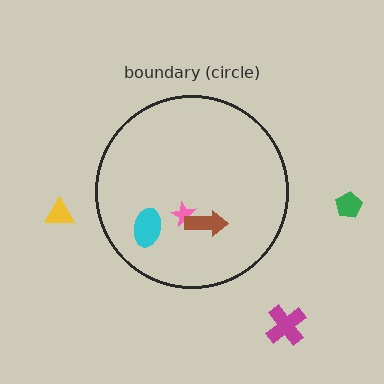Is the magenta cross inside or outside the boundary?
Outside.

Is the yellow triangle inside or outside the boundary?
Outside.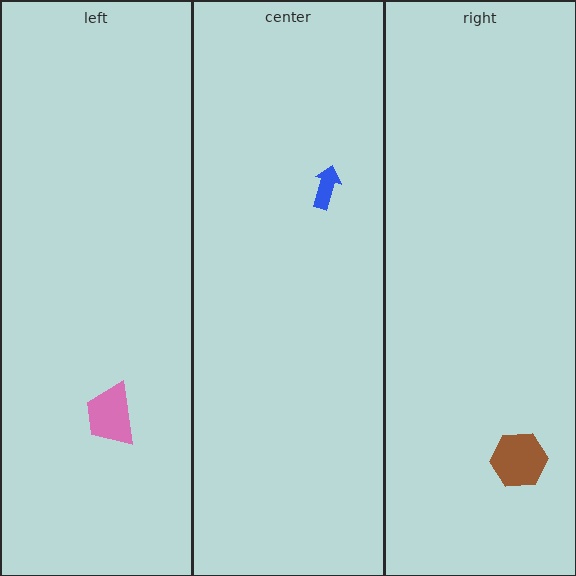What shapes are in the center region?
The blue arrow.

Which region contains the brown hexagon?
The right region.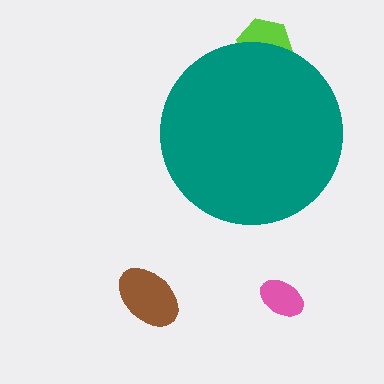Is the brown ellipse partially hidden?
No, the brown ellipse is fully visible.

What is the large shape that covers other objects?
A teal circle.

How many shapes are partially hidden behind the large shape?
1 shape is partially hidden.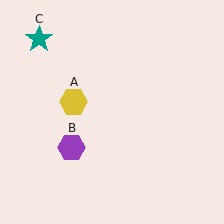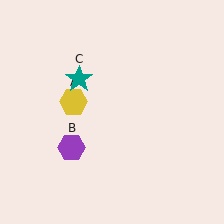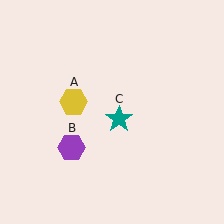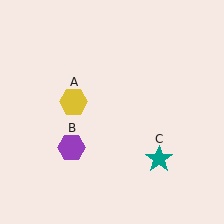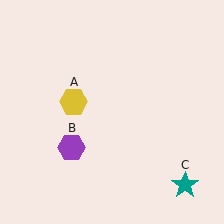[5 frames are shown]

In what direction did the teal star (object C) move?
The teal star (object C) moved down and to the right.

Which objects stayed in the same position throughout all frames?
Yellow hexagon (object A) and purple hexagon (object B) remained stationary.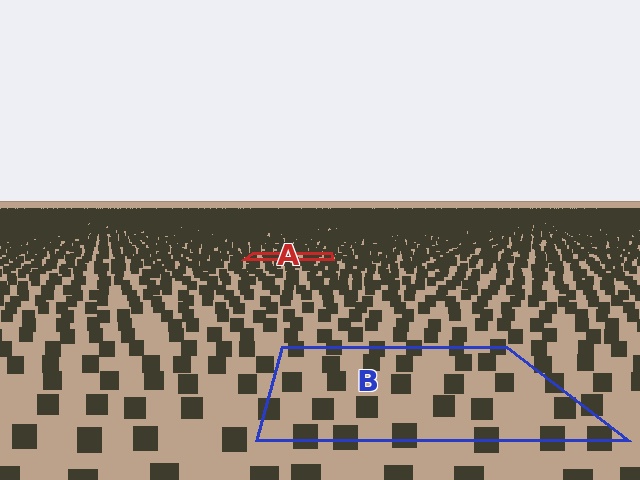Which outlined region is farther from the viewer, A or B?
Region A is farther from the viewer — the texture elements inside it appear smaller and more densely packed.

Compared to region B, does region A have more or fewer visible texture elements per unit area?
Region A has more texture elements per unit area — they are packed more densely because it is farther away.